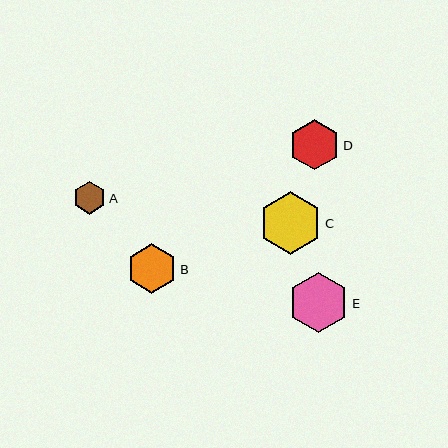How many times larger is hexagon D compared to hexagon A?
Hexagon D is approximately 1.5 times the size of hexagon A.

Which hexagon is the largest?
Hexagon C is the largest with a size of approximately 63 pixels.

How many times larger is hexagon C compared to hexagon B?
Hexagon C is approximately 1.3 times the size of hexagon B.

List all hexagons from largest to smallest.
From largest to smallest: C, E, D, B, A.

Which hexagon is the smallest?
Hexagon A is the smallest with a size of approximately 33 pixels.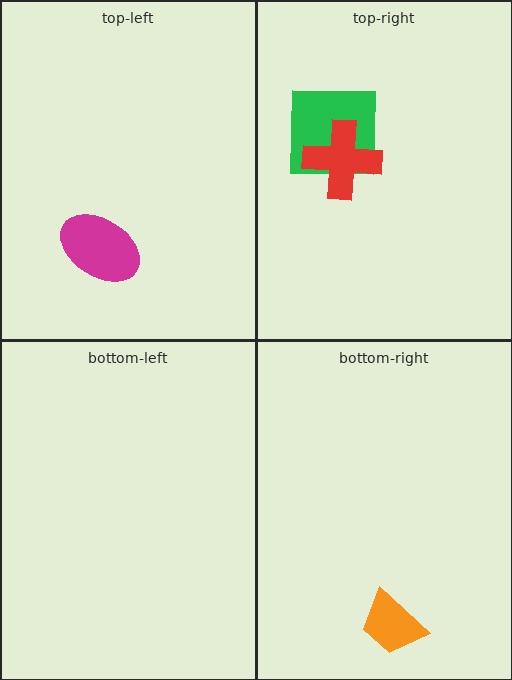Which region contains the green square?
The top-right region.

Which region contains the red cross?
The top-right region.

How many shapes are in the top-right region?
2.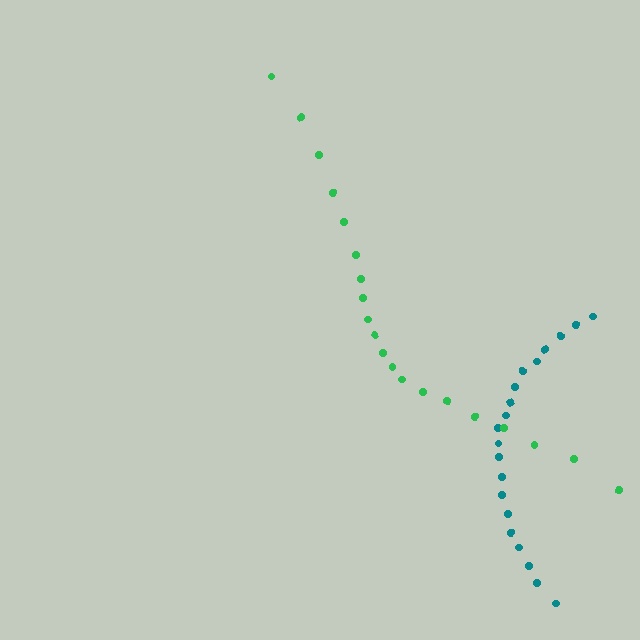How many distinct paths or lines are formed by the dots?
There are 2 distinct paths.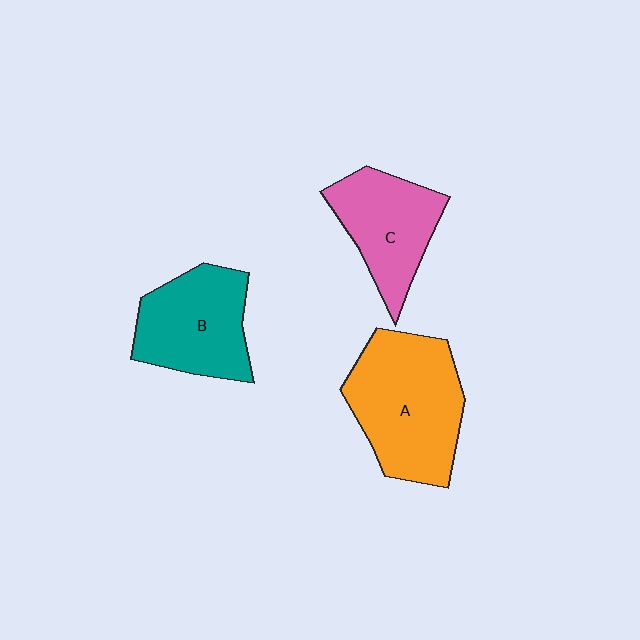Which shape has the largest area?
Shape A (orange).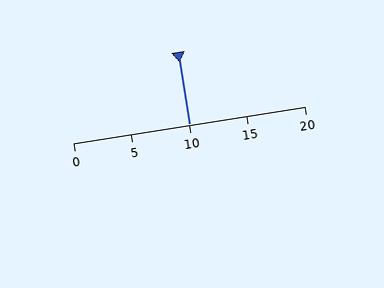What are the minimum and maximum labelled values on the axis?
The axis runs from 0 to 20.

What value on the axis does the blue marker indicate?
The marker indicates approximately 10.